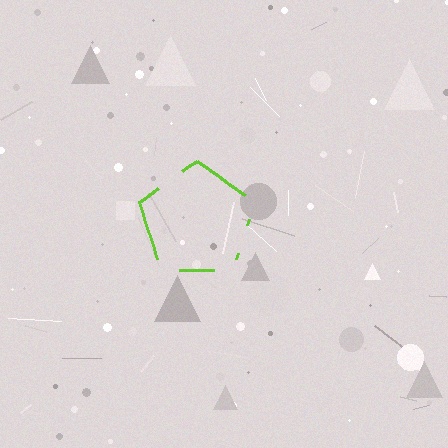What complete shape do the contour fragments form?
The contour fragments form a pentagon.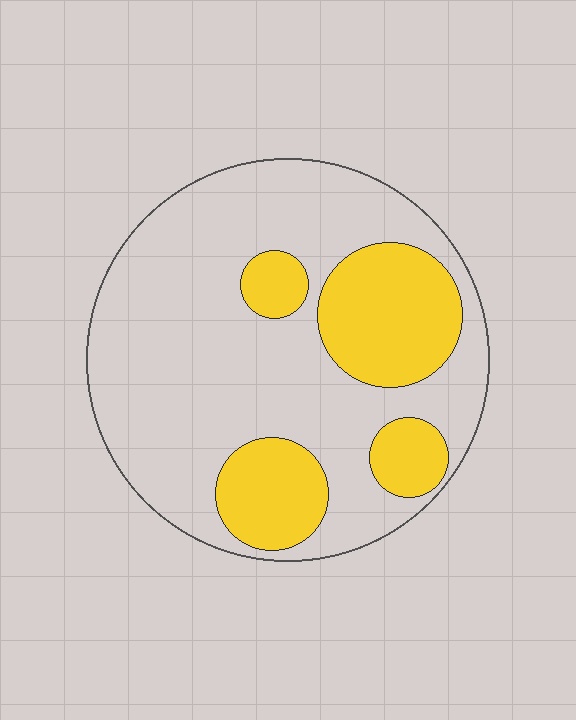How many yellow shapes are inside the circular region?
4.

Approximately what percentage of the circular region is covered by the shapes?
Approximately 30%.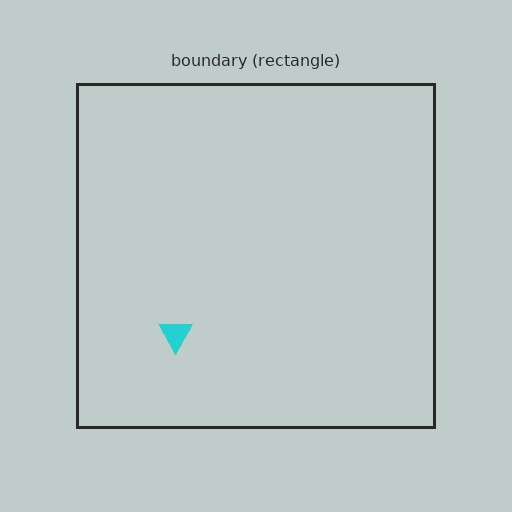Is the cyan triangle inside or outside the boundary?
Inside.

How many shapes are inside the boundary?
1 inside, 0 outside.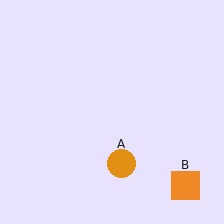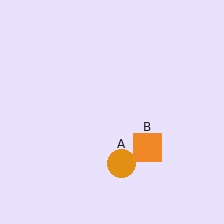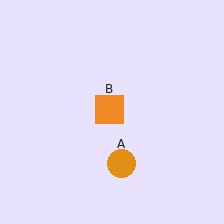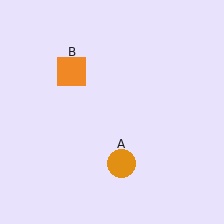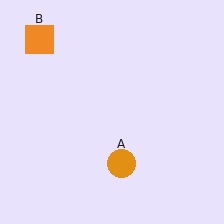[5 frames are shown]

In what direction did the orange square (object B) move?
The orange square (object B) moved up and to the left.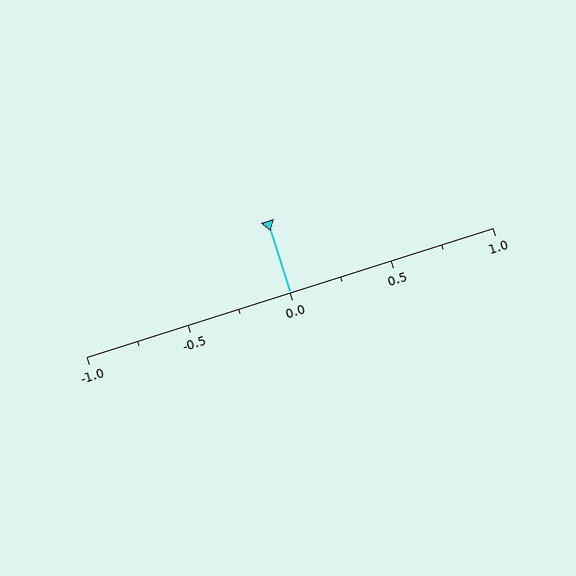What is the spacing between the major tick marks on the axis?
The major ticks are spaced 0.5 apart.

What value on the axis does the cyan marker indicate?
The marker indicates approximately 0.